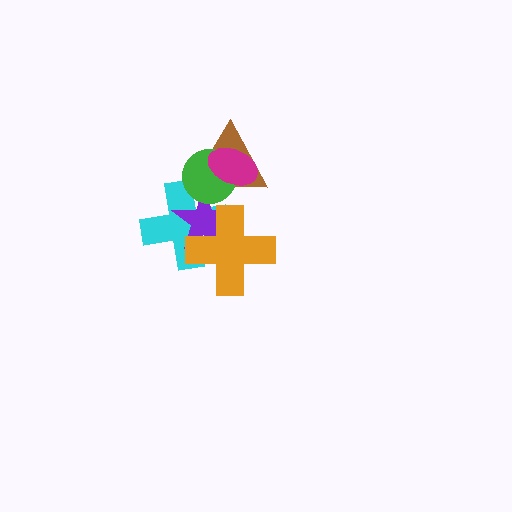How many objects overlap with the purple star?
4 objects overlap with the purple star.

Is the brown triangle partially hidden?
Yes, it is partially covered by another shape.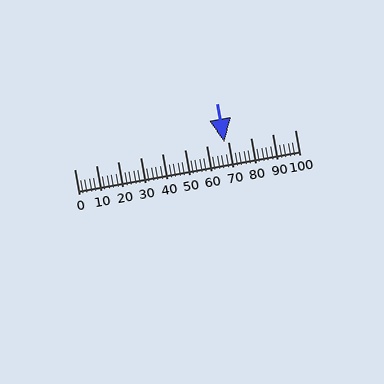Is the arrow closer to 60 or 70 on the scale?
The arrow is closer to 70.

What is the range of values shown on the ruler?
The ruler shows values from 0 to 100.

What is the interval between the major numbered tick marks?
The major tick marks are spaced 10 units apart.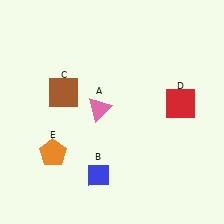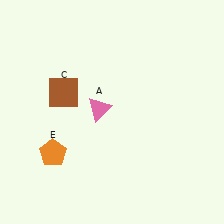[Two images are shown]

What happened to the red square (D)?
The red square (D) was removed in Image 2. It was in the top-right area of Image 1.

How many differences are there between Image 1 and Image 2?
There are 2 differences between the two images.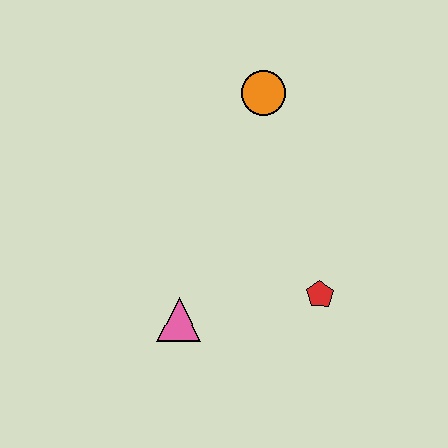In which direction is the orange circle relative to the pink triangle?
The orange circle is above the pink triangle.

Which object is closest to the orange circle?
The red pentagon is closest to the orange circle.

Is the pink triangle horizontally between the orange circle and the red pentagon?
No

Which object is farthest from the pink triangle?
The orange circle is farthest from the pink triangle.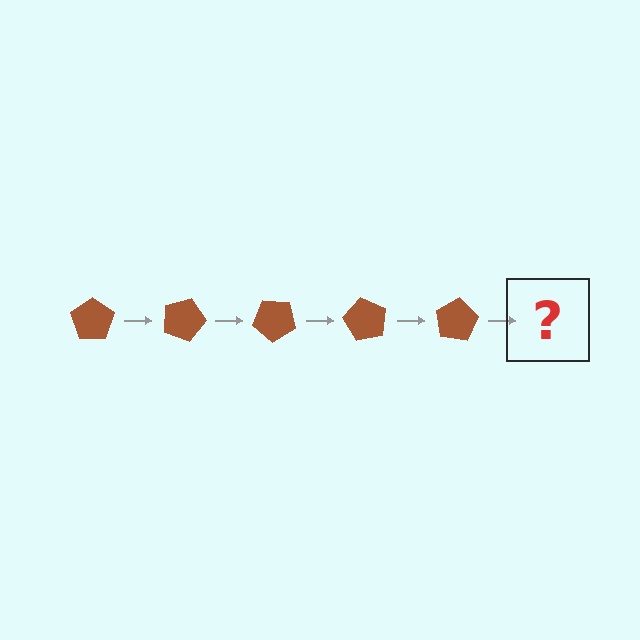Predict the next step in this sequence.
The next step is a brown pentagon rotated 100 degrees.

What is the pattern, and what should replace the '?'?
The pattern is that the pentagon rotates 20 degrees each step. The '?' should be a brown pentagon rotated 100 degrees.